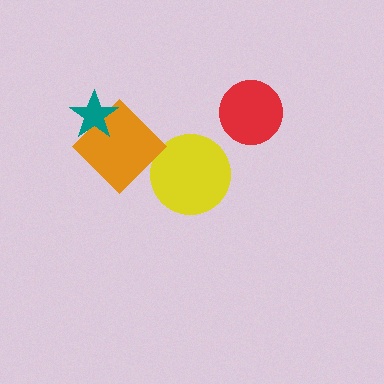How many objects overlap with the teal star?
1 object overlaps with the teal star.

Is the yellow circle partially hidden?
Yes, it is partially covered by another shape.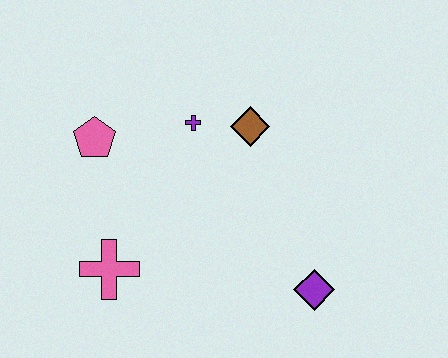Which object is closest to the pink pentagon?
The purple cross is closest to the pink pentagon.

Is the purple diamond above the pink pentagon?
No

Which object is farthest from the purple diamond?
The pink pentagon is farthest from the purple diamond.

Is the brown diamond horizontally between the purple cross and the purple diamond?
Yes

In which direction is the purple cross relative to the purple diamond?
The purple cross is above the purple diamond.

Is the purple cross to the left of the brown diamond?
Yes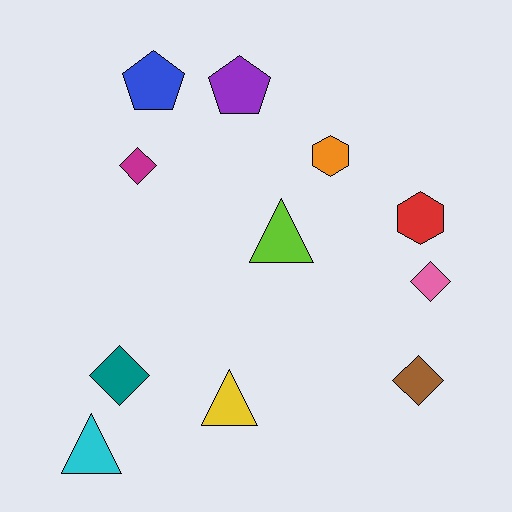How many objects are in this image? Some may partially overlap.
There are 11 objects.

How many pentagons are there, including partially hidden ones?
There are 2 pentagons.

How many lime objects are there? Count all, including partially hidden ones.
There is 1 lime object.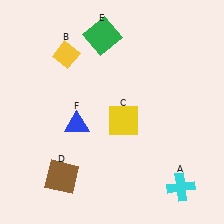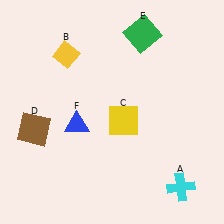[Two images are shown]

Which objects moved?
The objects that moved are: the brown square (D), the green square (E).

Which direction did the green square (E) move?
The green square (E) moved right.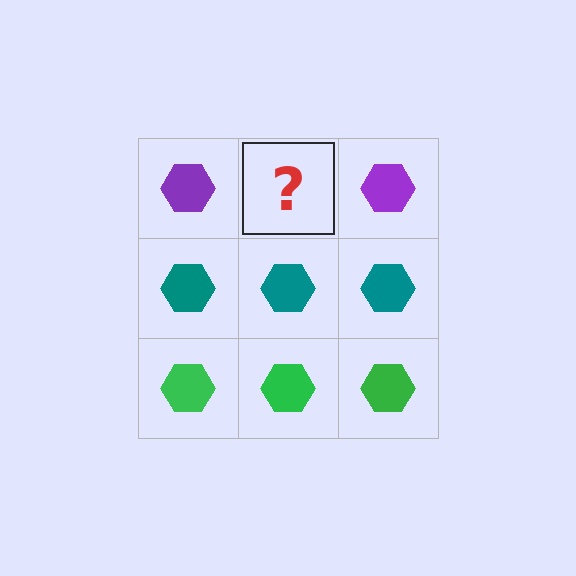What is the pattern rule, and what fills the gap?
The rule is that each row has a consistent color. The gap should be filled with a purple hexagon.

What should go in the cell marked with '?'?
The missing cell should contain a purple hexagon.